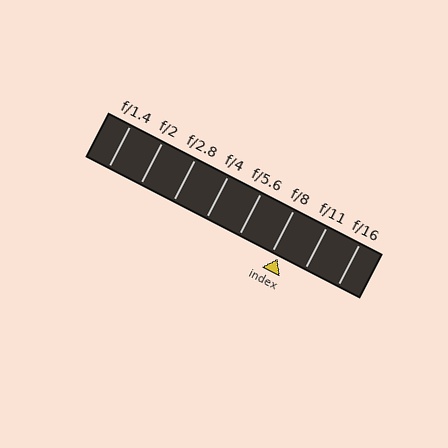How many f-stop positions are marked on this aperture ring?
There are 8 f-stop positions marked.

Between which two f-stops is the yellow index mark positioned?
The index mark is between f/8 and f/11.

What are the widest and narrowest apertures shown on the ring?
The widest aperture shown is f/1.4 and the narrowest is f/16.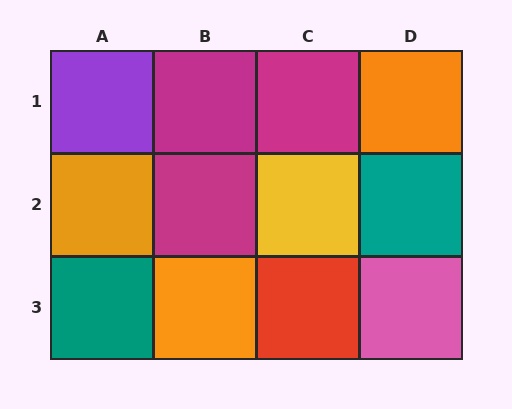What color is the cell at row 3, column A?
Teal.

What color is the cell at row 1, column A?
Purple.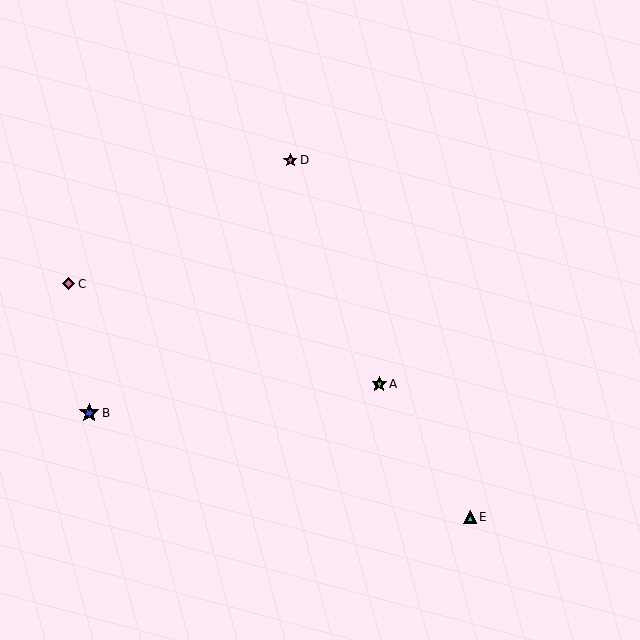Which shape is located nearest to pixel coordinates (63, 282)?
The pink diamond (labeled C) at (69, 284) is nearest to that location.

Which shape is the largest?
The blue star (labeled B) is the largest.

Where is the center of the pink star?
The center of the pink star is at (290, 160).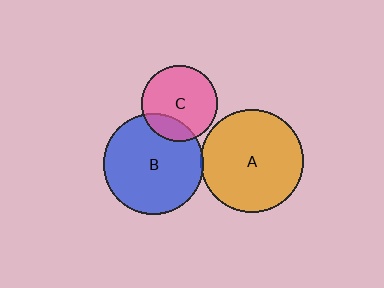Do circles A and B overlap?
Yes.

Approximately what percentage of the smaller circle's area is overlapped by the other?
Approximately 5%.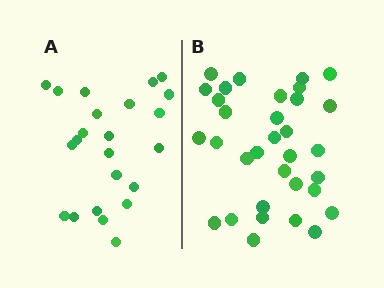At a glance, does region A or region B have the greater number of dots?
Region B (the right region) has more dots.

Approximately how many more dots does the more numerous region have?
Region B has roughly 10 or so more dots than region A.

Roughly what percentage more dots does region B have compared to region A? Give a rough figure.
About 45% more.